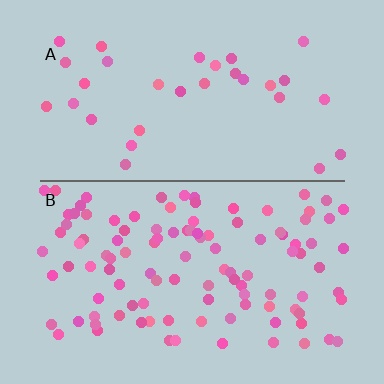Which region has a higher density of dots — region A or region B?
B (the bottom).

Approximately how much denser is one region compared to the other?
Approximately 3.4× — region B over region A.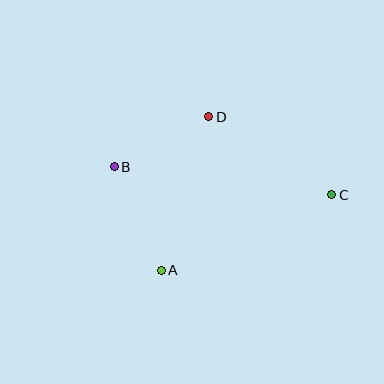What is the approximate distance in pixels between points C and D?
The distance between C and D is approximately 146 pixels.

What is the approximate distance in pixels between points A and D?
The distance between A and D is approximately 161 pixels.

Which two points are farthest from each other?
Points B and C are farthest from each other.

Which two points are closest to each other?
Points B and D are closest to each other.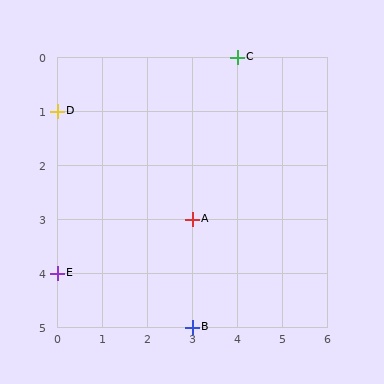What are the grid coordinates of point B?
Point B is at grid coordinates (3, 5).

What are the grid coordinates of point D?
Point D is at grid coordinates (0, 1).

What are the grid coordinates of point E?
Point E is at grid coordinates (0, 4).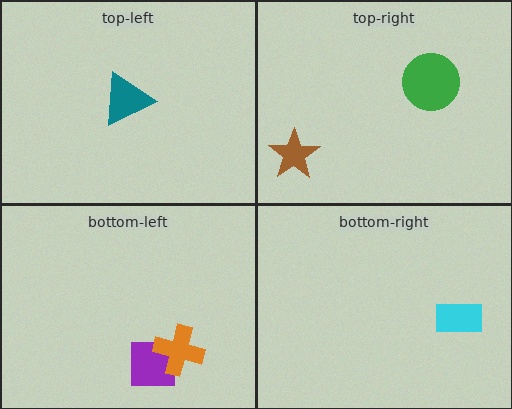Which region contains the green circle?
The top-right region.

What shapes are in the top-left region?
The teal triangle.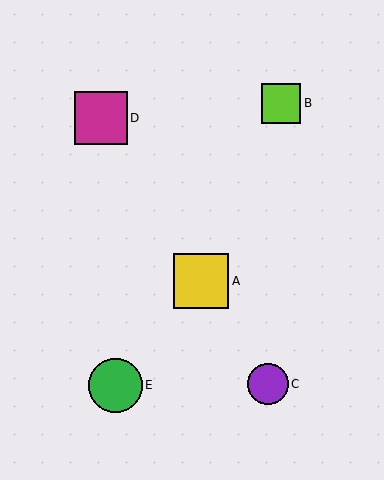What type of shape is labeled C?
Shape C is a purple circle.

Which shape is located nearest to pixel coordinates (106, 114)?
The magenta square (labeled D) at (101, 118) is nearest to that location.